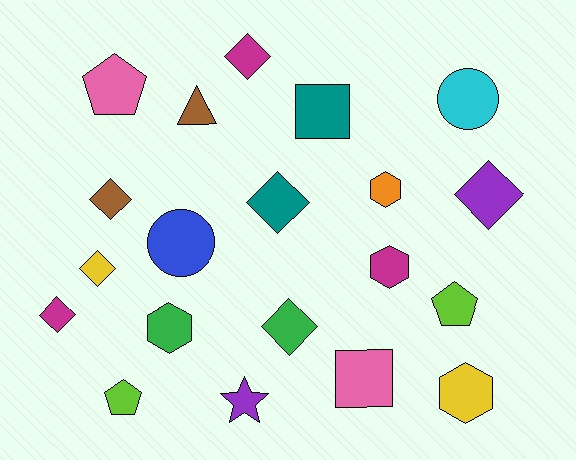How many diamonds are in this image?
There are 7 diamonds.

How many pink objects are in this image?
There are 2 pink objects.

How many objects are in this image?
There are 20 objects.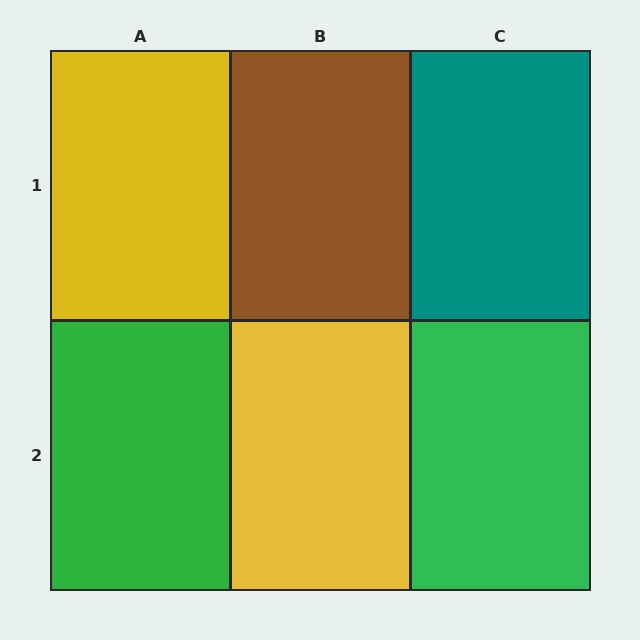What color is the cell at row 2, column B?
Yellow.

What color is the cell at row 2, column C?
Green.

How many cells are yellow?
2 cells are yellow.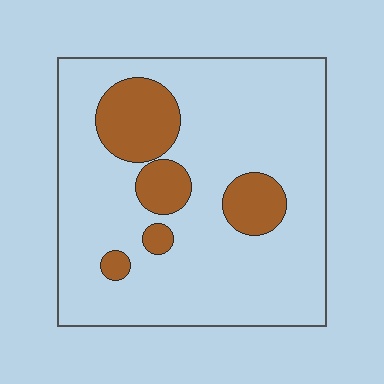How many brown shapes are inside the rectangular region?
5.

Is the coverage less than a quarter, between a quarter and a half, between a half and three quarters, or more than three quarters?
Less than a quarter.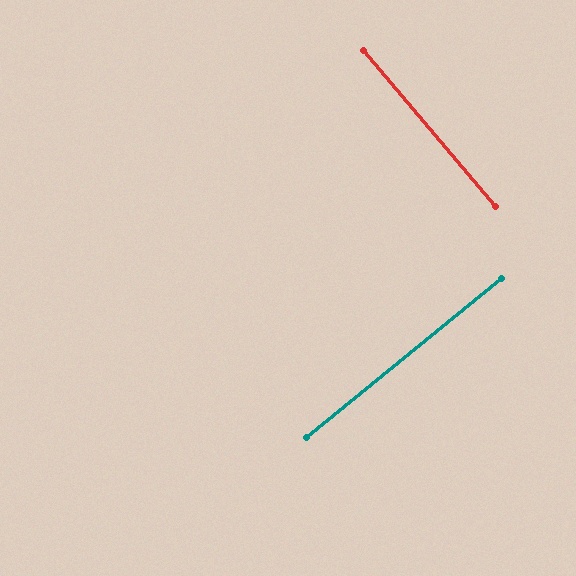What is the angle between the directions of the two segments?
Approximately 89 degrees.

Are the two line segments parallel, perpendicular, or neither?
Perpendicular — they meet at approximately 89°.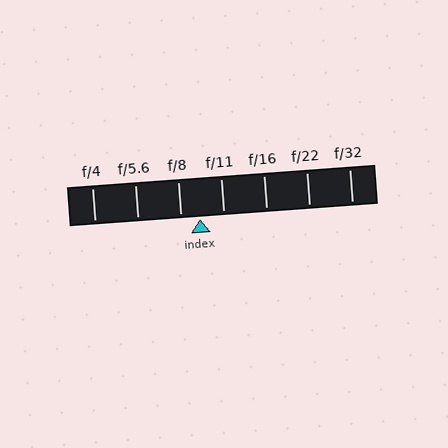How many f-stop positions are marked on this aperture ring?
There are 7 f-stop positions marked.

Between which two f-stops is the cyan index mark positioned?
The index mark is between f/8 and f/11.